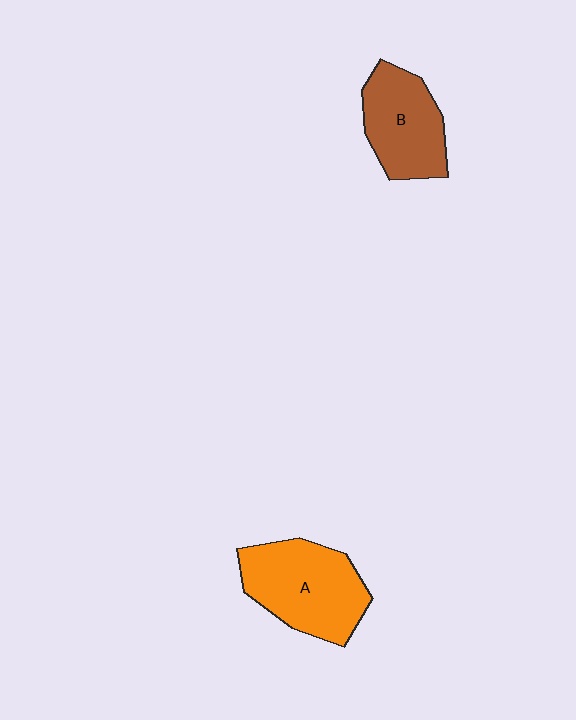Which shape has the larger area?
Shape A (orange).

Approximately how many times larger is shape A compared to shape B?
Approximately 1.3 times.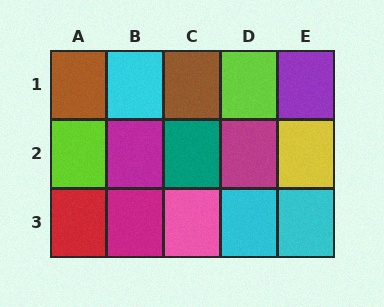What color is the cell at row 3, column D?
Cyan.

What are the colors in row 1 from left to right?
Brown, cyan, brown, lime, purple.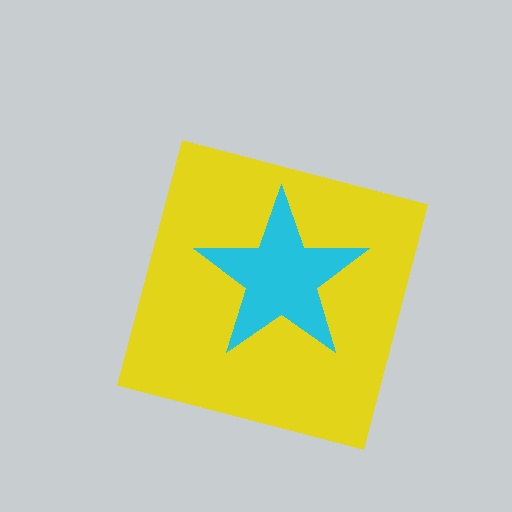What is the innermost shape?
The cyan star.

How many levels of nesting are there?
2.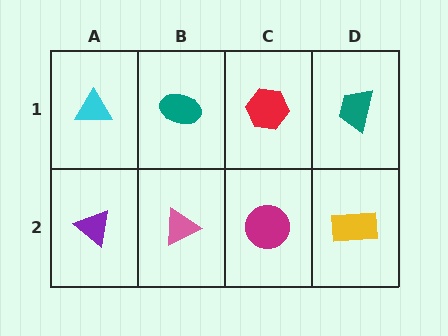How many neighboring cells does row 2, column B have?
3.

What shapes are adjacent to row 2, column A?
A cyan triangle (row 1, column A), a pink triangle (row 2, column B).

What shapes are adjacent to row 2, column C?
A red hexagon (row 1, column C), a pink triangle (row 2, column B), a yellow rectangle (row 2, column D).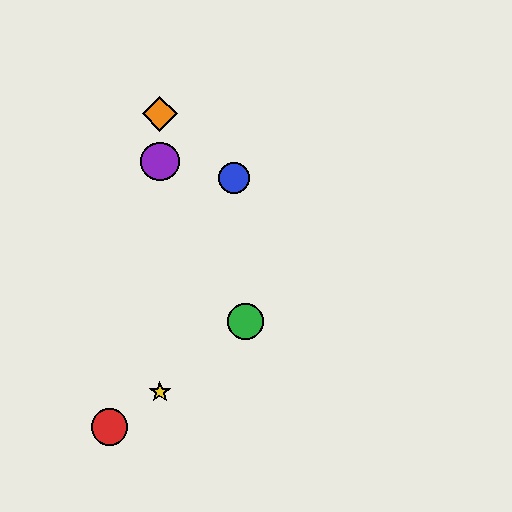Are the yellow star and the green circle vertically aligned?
No, the yellow star is at x≈160 and the green circle is at x≈246.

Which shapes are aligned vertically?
The yellow star, the purple circle, the orange diamond are aligned vertically.